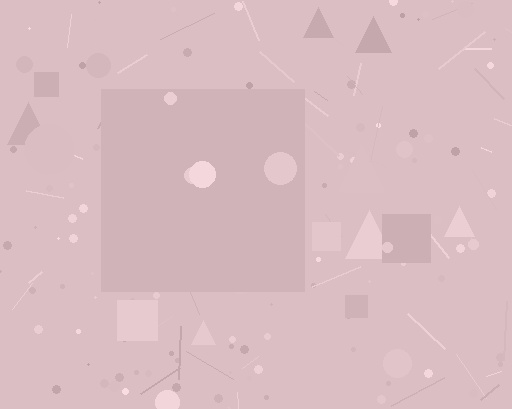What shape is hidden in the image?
A square is hidden in the image.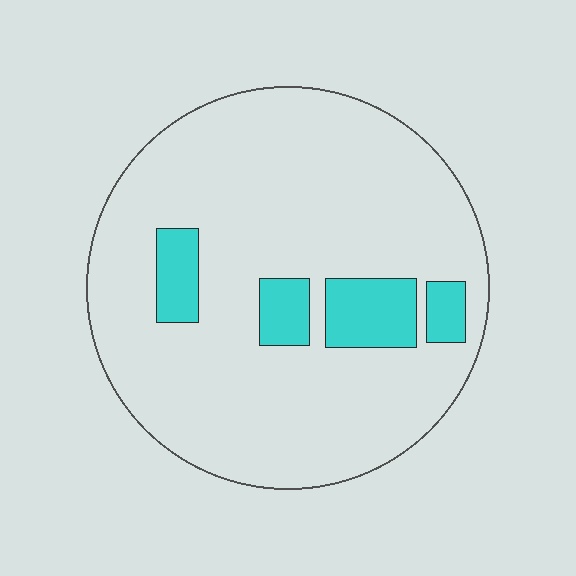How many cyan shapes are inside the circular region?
4.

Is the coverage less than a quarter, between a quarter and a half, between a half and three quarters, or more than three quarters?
Less than a quarter.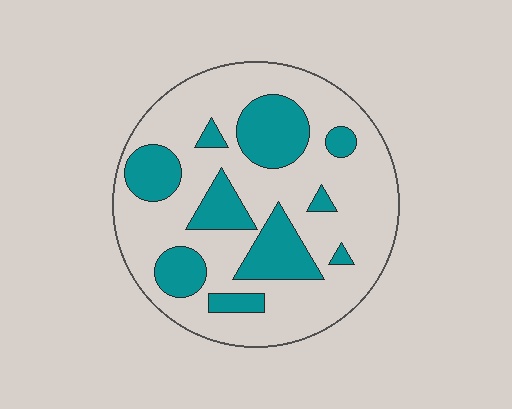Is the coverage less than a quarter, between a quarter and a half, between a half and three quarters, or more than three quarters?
Between a quarter and a half.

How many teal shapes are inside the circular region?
10.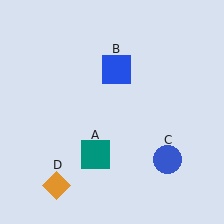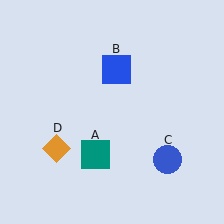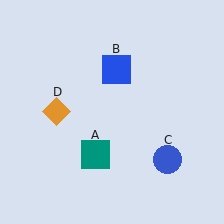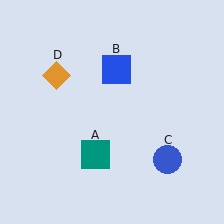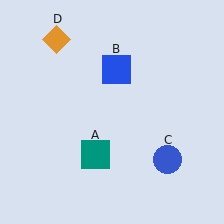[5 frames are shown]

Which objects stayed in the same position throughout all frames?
Teal square (object A) and blue square (object B) and blue circle (object C) remained stationary.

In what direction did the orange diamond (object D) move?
The orange diamond (object D) moved up.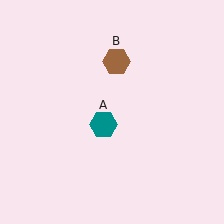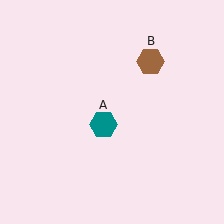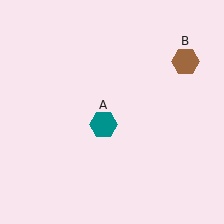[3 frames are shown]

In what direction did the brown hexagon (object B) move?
The brown hexagon (object B) moved right.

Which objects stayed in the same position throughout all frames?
Teal hexagon (object A) remained stationary.